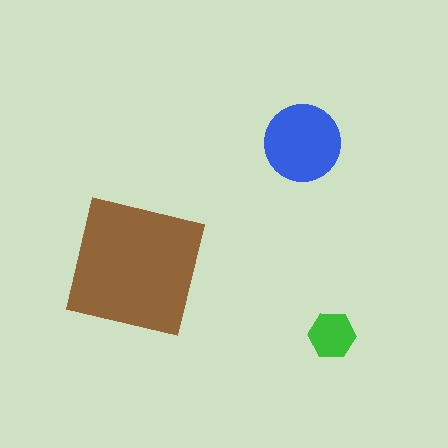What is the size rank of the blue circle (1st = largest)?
2nd.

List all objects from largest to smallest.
The brown square, the blue circle, the green hexagon.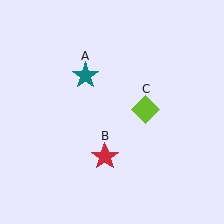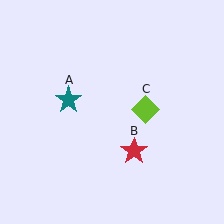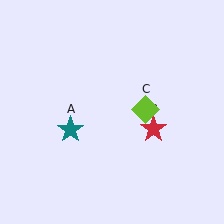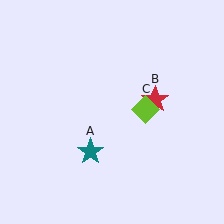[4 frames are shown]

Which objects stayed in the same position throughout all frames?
Lime diamond (object C) remained stationary.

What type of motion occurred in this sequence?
The teal star (object A), red star (object B) rotated counterclockwise around the center of the scene.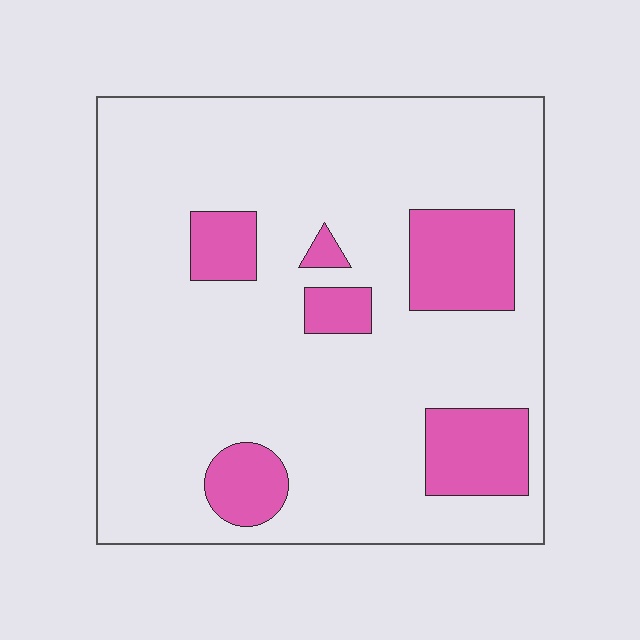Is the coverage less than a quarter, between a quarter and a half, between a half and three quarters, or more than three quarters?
Less than a quarter.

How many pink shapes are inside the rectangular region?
6.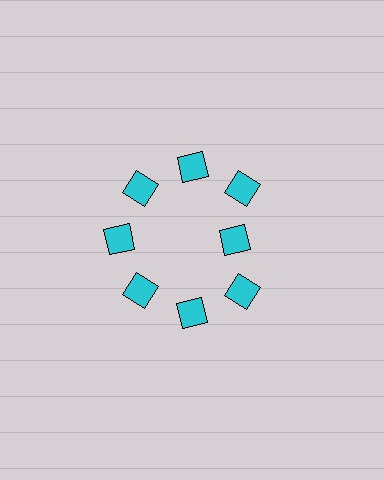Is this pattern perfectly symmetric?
No. The 8 cyan diamonds are arranged in a ring, but one element near the 3 o'clock position is pulled inward toward the center, breaking the 8-fold rotational symmetry.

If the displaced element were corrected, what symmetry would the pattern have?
It would have 8-fold rotational symmetry — the pattern would map onto itself every 45 degrees.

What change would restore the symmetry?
The symmetry would be restored by moving it outward, back onto the ring so that all 8 diamonds sit at equal angles and equal distance from the center.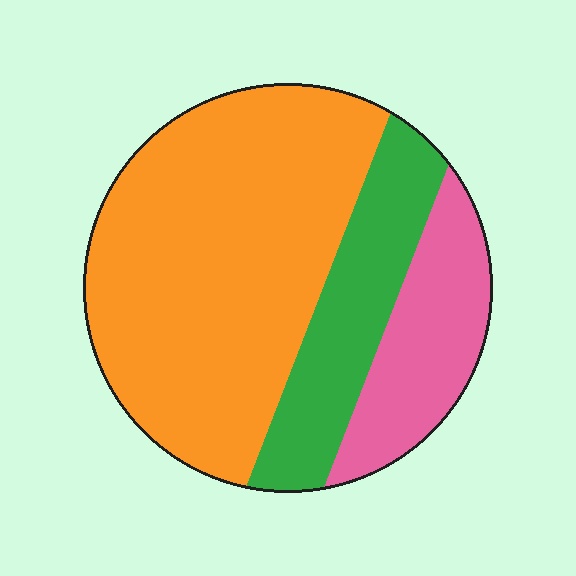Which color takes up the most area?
Orange, at roughly 60%.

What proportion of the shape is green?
Green takes up about one fifth (1/5) of the shape.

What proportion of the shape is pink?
Pink covers 19% of the shape.